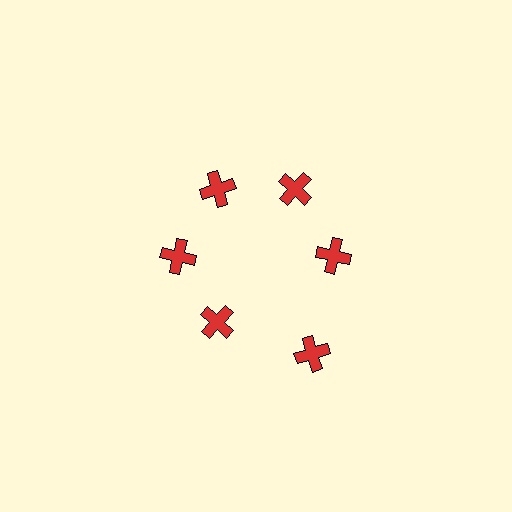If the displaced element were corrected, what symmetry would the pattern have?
It would have 6-fold rotational symmetry — the pattern would map onto itself every 60 degrees.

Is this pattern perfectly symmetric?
No. The 6 red crosses are arranged in a ring, but one element near the 5 o'clock position is pushed outward from the center, breaking the 6-fold rotational symmetry.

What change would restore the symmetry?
The symmetry would be restored by moving it inward, back onto the ring so that all 6 crosses sit at equal angles and equal distance from the center.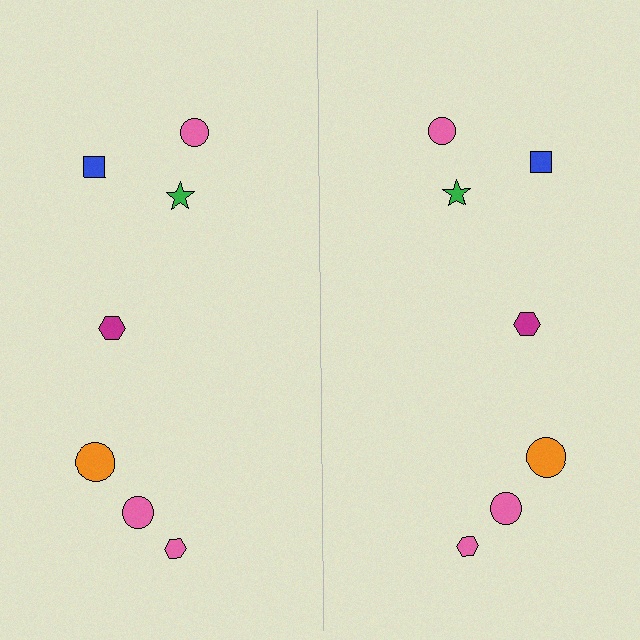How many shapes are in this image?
There are 14 shapes in this image.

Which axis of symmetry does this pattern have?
The pattern has a vertical axis of symmetry running through the center of the image.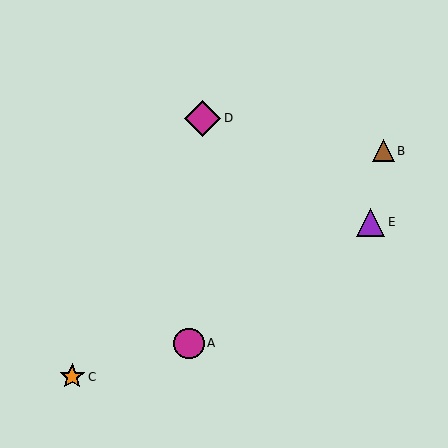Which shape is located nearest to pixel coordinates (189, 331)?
The magenta circle (labeled A) at (189, 343) is nearest to that location.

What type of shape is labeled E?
Shape E is a purple triangle.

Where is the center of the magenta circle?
The center of the magenta circle is at (189, 343).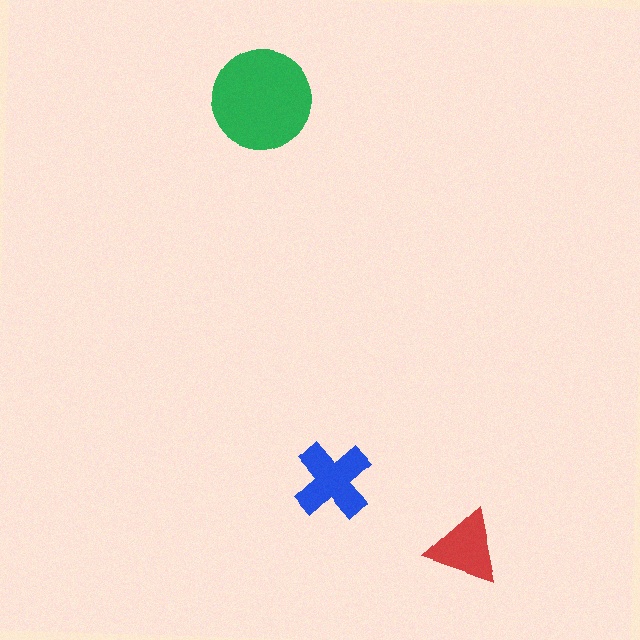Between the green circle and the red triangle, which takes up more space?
The green circle.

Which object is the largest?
The green circle.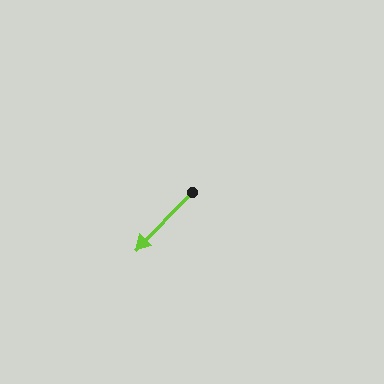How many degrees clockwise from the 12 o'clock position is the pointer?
Approximately 224 degrees.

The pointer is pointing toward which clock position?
Roughly 7 o'clock.